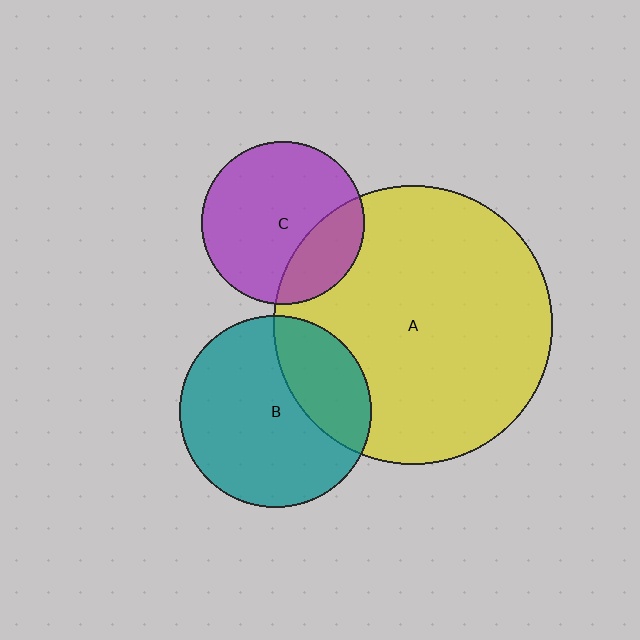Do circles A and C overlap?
Yes.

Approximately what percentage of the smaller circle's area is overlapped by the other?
Approximately 25%.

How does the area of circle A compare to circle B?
Approximately 2.1 times.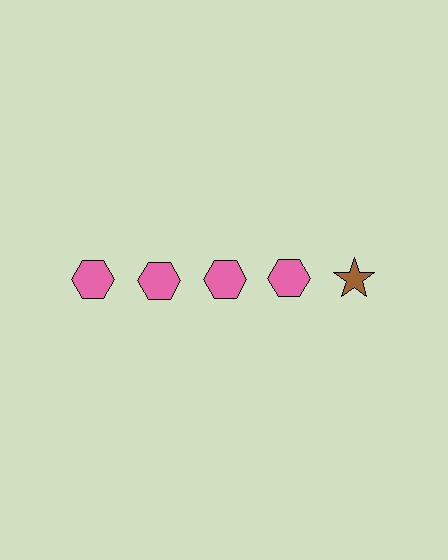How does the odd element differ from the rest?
It differs in both color (brown instead of pink) and shape (star instead of hexagon).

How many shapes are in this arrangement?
There are 5 shapes arranged in a grid pattern.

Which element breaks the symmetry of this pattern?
The brown star in the top row, rightmost column breaks the symmetry. All other shapes are pink hexagons.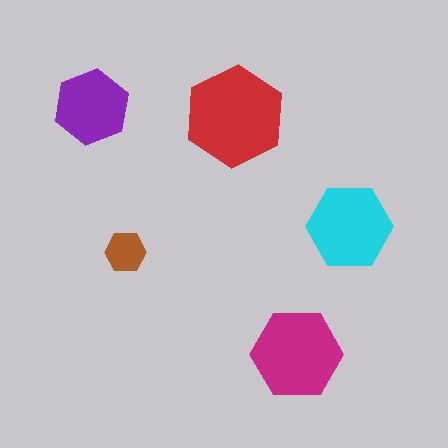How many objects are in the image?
There are 5 objects in the image.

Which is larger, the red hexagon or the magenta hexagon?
The red one.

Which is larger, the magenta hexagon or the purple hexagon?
The magenta one.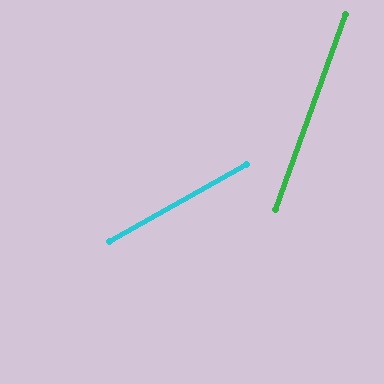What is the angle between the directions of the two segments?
Approximately 41 degrees.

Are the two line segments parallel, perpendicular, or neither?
Neither parallel nor perpendicular — they differ by about 41°.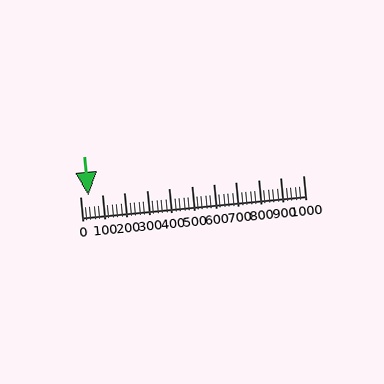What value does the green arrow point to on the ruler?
The green arrow points to approximately 40.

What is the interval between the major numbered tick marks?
The major tick marks are spaced 100 units apart.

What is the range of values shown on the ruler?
The ruler shows values from 0 to 1000.